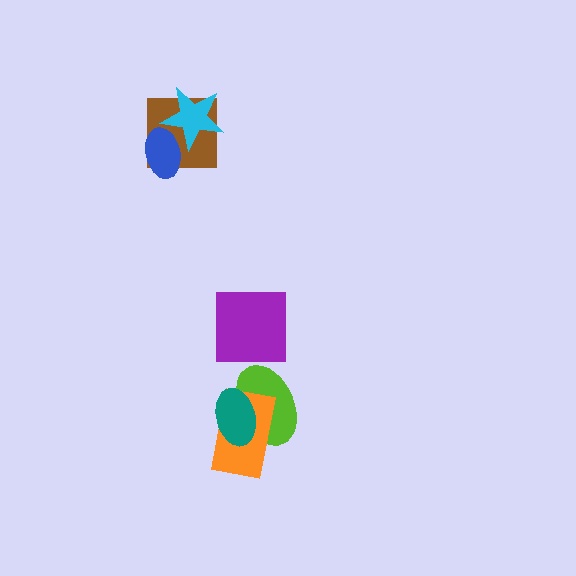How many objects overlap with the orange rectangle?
2 objects overlap with the orange rectangle.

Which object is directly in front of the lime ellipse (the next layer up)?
The orange rectangle is directly in front of the lime ellipse.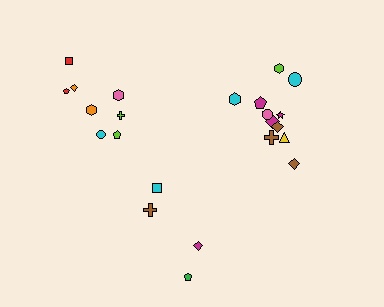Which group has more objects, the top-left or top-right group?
The top-right group.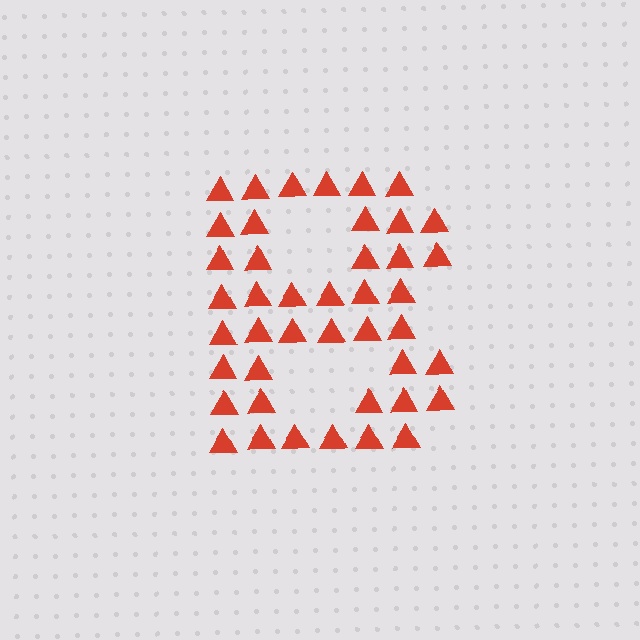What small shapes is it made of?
It is made of small triangles.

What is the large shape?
The large shape is the letter B.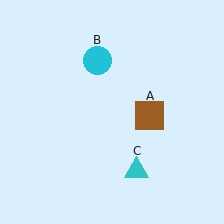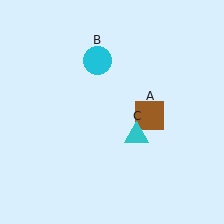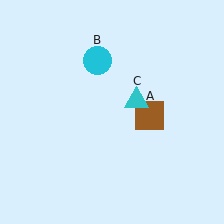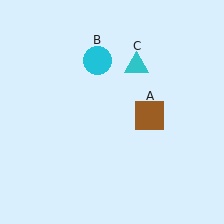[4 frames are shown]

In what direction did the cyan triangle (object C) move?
The cyan triangle (object C) moved up.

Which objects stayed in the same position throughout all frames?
Brown square (object A) and cyan circle (object B) remained stationary.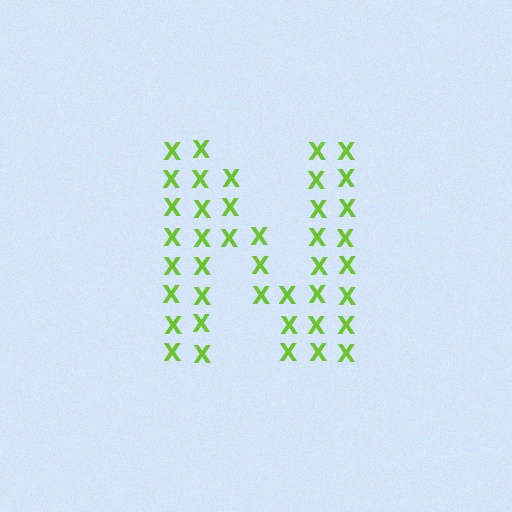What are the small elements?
The small elements are letter X's.